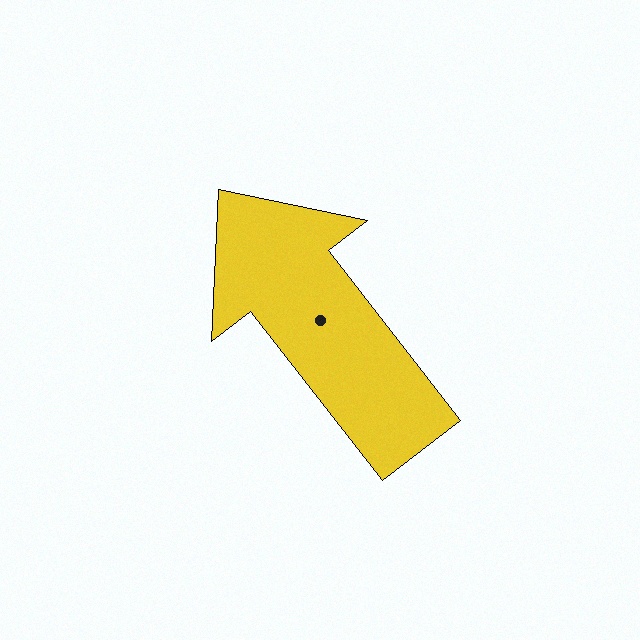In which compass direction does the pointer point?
Northwest.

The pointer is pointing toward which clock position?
Roughly 11 o'clock.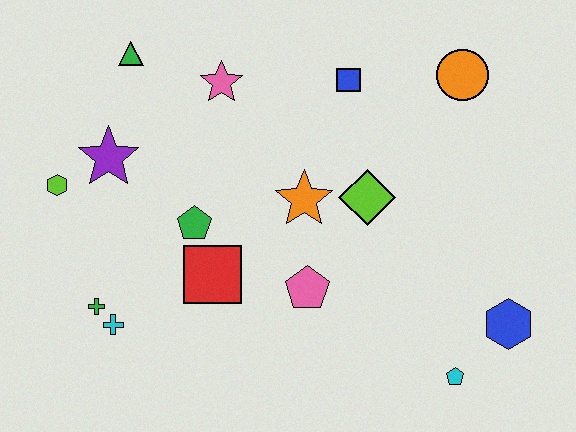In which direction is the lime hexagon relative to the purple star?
The lime hexagon is to the left of the purple star.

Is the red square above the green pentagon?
No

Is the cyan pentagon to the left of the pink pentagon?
No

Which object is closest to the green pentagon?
The red square is closest to the green pentagon.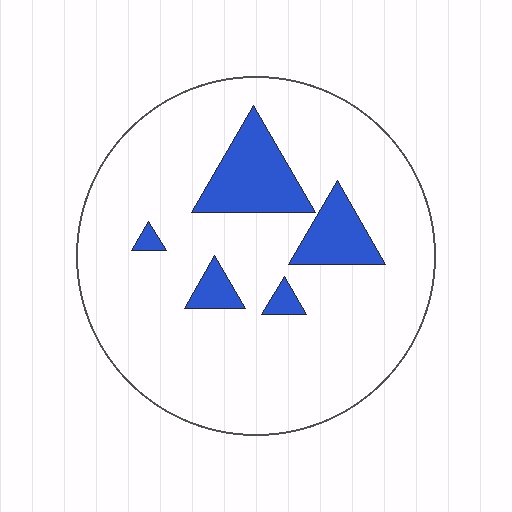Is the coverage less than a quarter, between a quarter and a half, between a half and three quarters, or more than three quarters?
Less than a quarter.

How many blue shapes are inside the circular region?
5.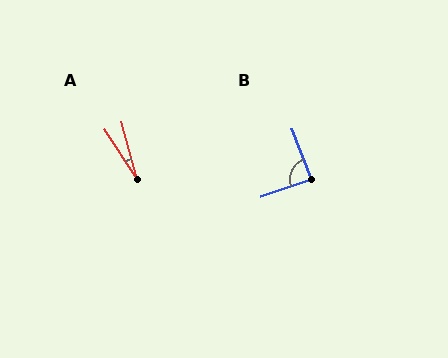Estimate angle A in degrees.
Approximately 18 degrees.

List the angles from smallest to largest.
A (18°), B (88°).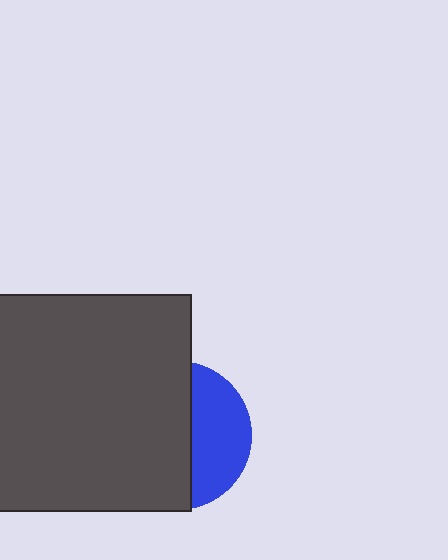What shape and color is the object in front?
The object in front is a dark gray square.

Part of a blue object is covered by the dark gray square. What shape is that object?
It is a circle.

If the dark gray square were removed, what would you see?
You would see the complete blue circle.